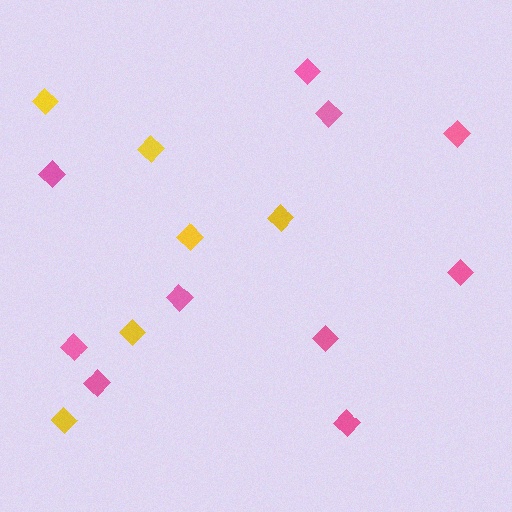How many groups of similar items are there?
There are 2 groups: one group of yellow diamonds (6) and one group of pink diamonds (10).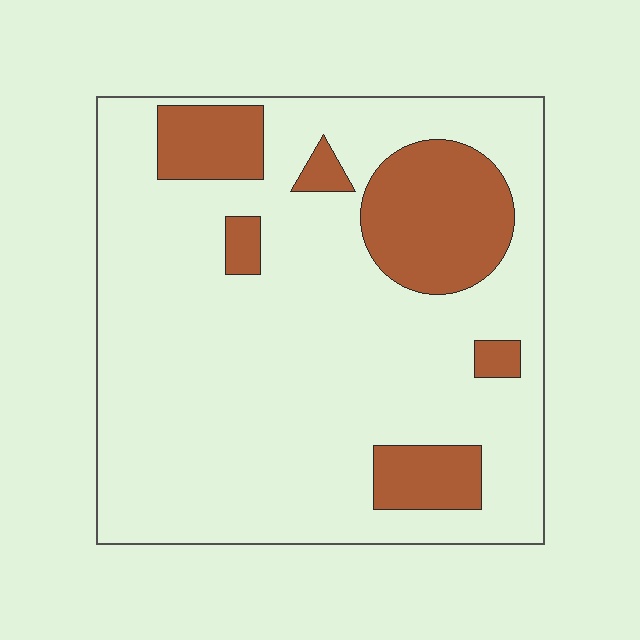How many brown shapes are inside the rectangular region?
6.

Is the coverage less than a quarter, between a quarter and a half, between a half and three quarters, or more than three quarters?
Less than a quarter.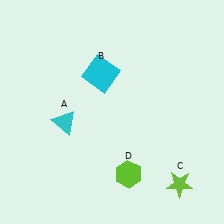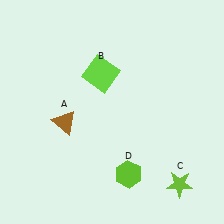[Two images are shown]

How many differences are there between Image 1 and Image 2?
There are 2 differences between the two images.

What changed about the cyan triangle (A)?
In Image 1, A is cyan. In Image 2, it changed to brown.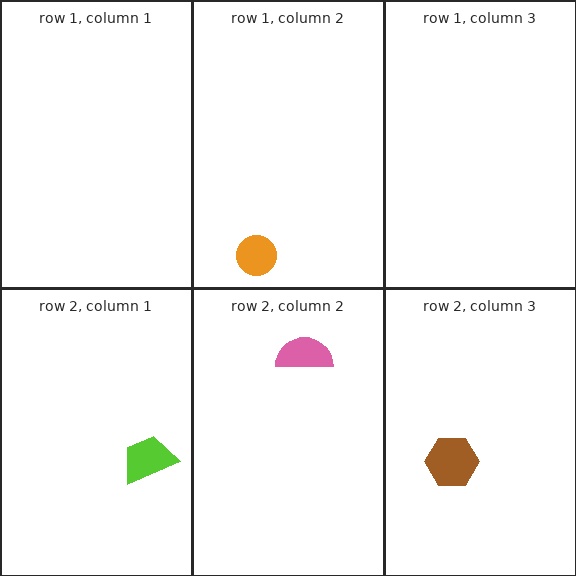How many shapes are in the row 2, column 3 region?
1.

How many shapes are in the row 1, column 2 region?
1.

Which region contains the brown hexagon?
The row 2, column 3 region.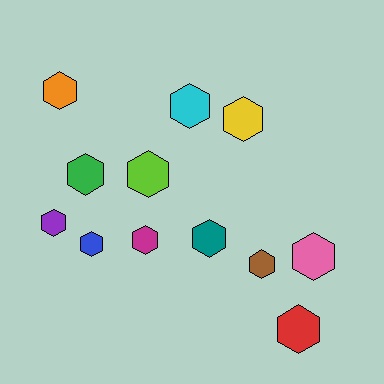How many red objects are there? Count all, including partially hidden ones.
There is 1 red object.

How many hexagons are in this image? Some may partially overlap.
There are 12 hexagons.